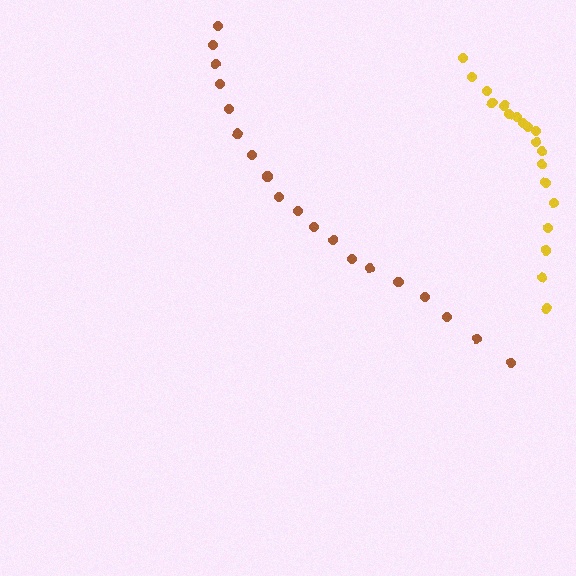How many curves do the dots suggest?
There are 2 distinct paths.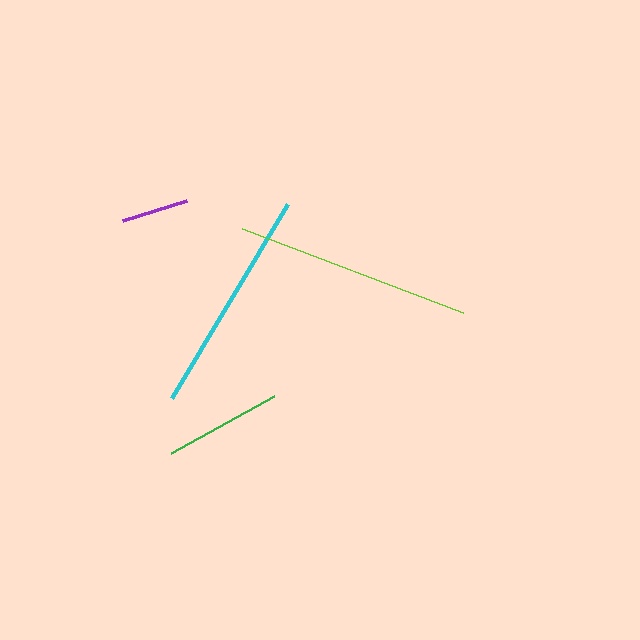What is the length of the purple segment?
The purple segment is approximately 67 pixels long.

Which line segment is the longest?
The lime line is the longest at approximately 236 pixels.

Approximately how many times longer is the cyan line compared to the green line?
The cyan line is approximately 1.9 times the length of the green line.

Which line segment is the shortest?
The purple line is the shortest at approximately 67 pixels.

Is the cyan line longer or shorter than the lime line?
The lime line is longer than the cyan line.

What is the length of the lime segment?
The lime segment is approximately 236 pixels long.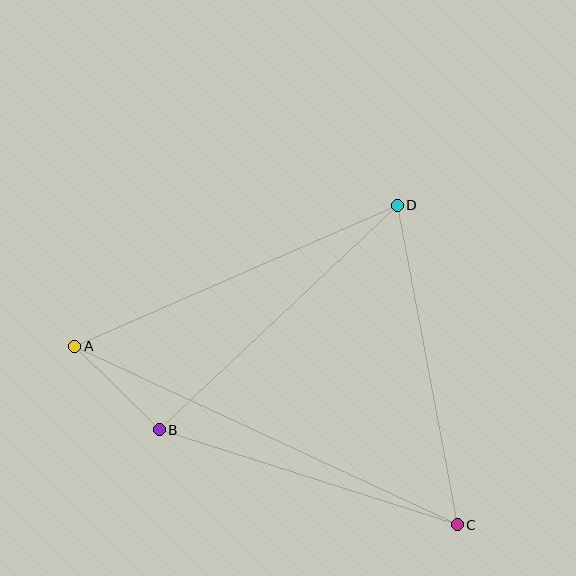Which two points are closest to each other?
Points A and B are closest to each other.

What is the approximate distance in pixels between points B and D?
The distance between B and D is approximately 327 pixels.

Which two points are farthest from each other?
Points A and C are farthest from each other.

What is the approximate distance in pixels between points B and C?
The distance between B and C is approximately 313 pixels.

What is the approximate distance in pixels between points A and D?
The distance between A and D is approximately 352 pixels.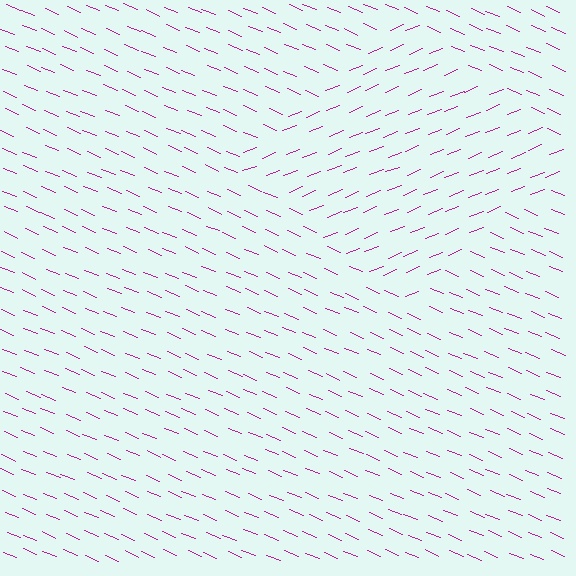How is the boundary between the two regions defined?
The boundary is defined purely by a change in line orientation (approximately 45 degrees difference). All lines are the same color and thickness.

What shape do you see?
I see a diamond.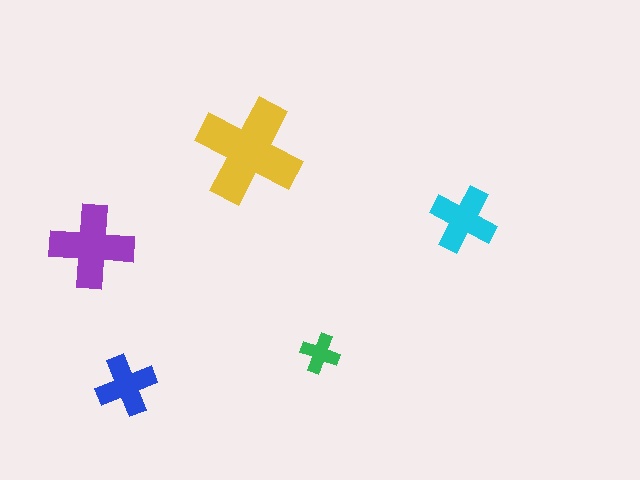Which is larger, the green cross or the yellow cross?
The yellow one.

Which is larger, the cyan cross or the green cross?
The cyan one.